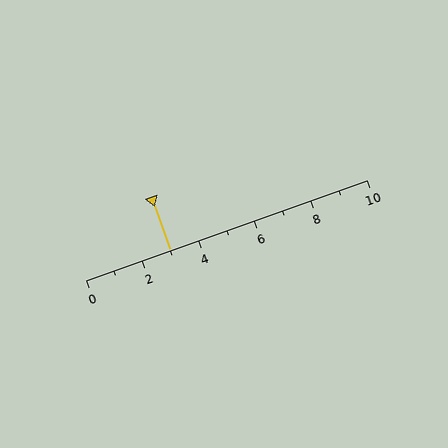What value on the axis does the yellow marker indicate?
The marker indicates approximately 3.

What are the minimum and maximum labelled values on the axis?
The axis runs from 0 to 10.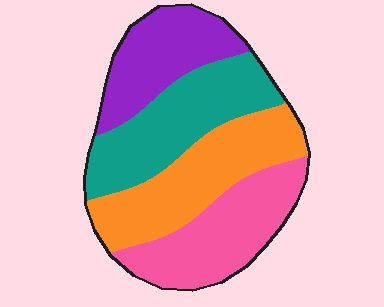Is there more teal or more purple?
Teal.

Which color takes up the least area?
Purple, at roughly 20%.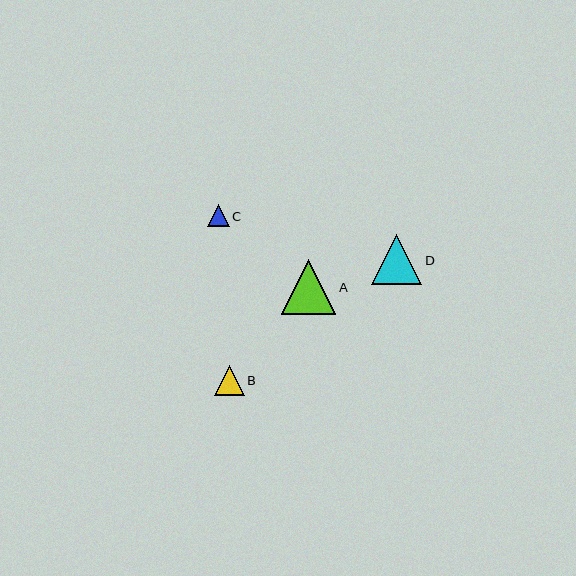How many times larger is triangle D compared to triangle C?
Triangle D is approximately 2.3 times the size of triangle C.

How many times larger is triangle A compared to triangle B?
Triangle A is approximately 1.8 times the size of triangle B.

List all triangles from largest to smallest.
From largest to smallest: A, D, B, C.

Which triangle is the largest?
Triangle A is the largest with a size of approximately 55 pixels.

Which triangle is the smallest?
Triangle C is the smallest with a size of approximately 22 pixels.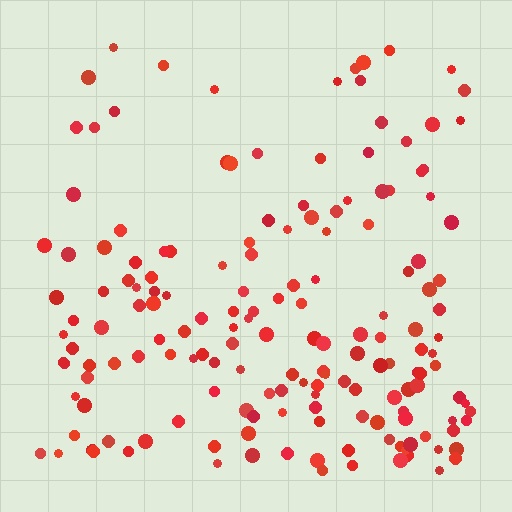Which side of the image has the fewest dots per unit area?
The top.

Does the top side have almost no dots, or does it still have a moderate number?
Still a moderate number, just noticeably fewer than the bottom.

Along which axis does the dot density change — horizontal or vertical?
Vertical.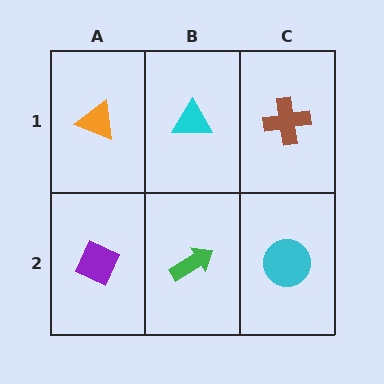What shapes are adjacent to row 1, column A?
A purple diamond (row 2, column A), a cyan triangle (row 1, column B).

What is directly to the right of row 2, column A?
A green arrow.